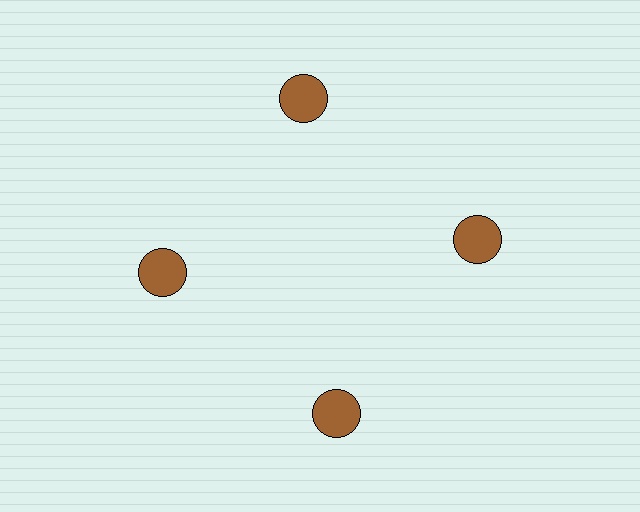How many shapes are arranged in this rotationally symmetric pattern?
There are 4 shapes, arranged in 4 groups of 1.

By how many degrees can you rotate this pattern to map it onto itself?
The pattern maps onto itself every 90 degrees of rotation.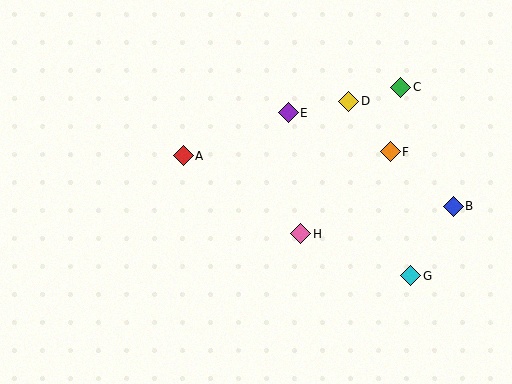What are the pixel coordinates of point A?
Point A is at (183, 156).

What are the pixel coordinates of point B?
Point B is at (453, 206).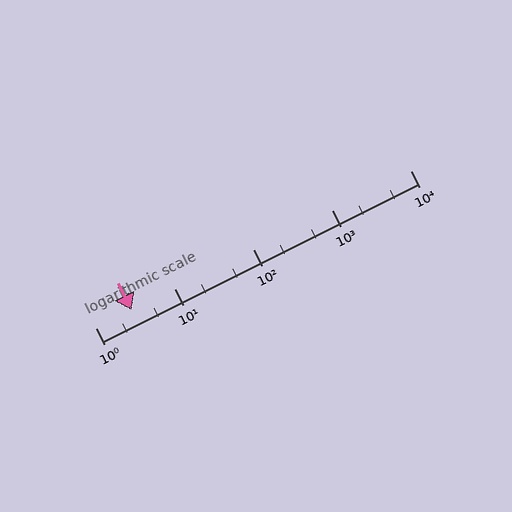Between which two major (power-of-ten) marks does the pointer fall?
The pointer is between 1 and 10.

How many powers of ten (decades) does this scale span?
The scale spans 4 decades, from 1 to 10000.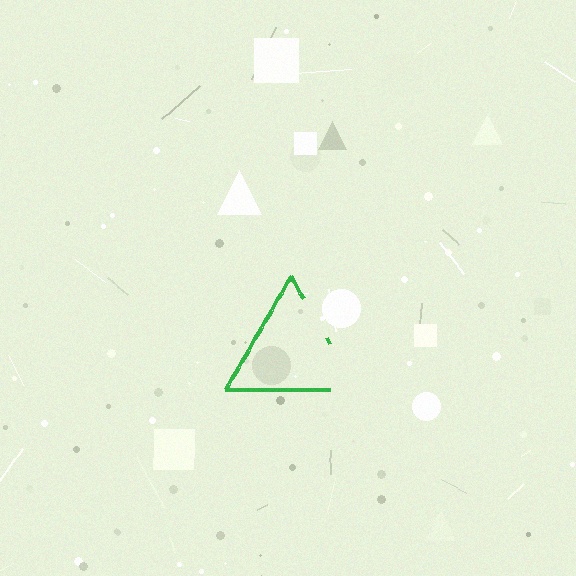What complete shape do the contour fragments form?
The contour fragments form a triangle.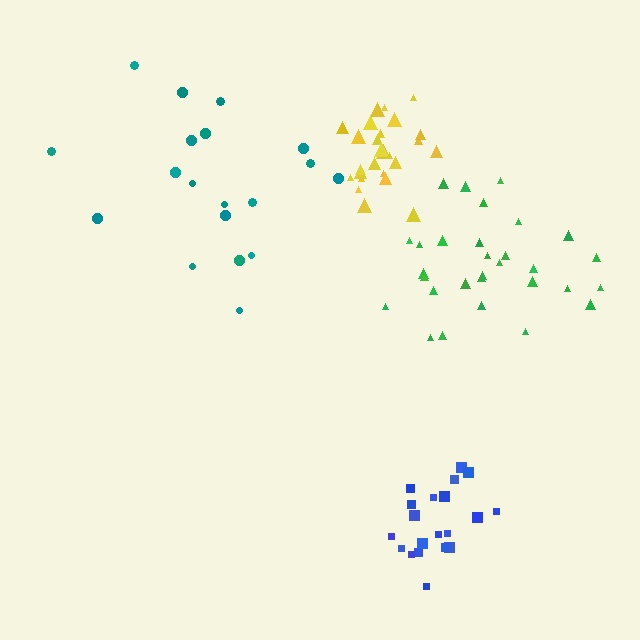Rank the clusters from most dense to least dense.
yellow, blue, green, teal.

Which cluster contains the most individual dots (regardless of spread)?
Green (30).